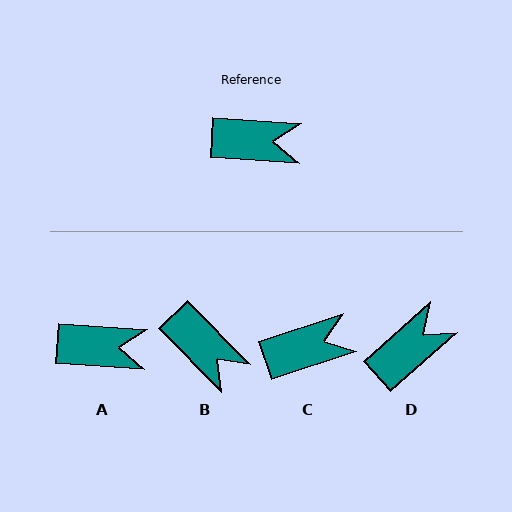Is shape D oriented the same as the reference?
No, it is off by about 45 degrees.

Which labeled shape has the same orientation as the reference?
A.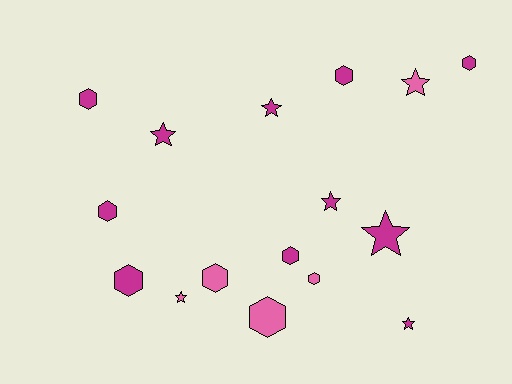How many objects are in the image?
There are 16 objects.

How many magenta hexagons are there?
There are 6 magenta hexagons.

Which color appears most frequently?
Magenta, with 11 objects.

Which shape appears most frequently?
Hexagon, with 9 objects.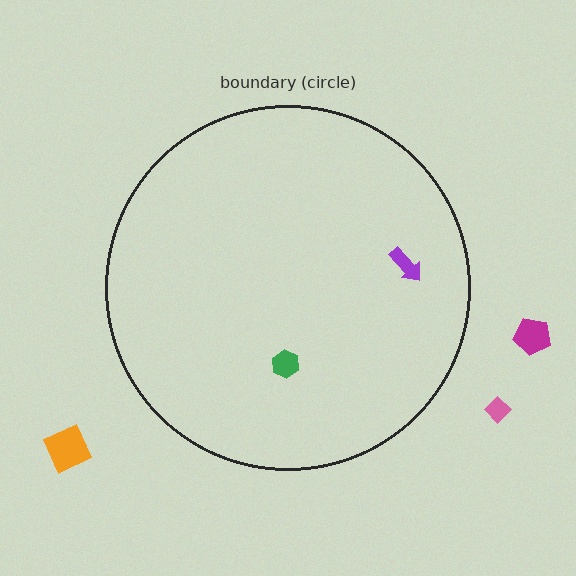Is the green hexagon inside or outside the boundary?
Inside.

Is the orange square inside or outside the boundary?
Outside.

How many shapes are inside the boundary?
2 inside, 3 outside.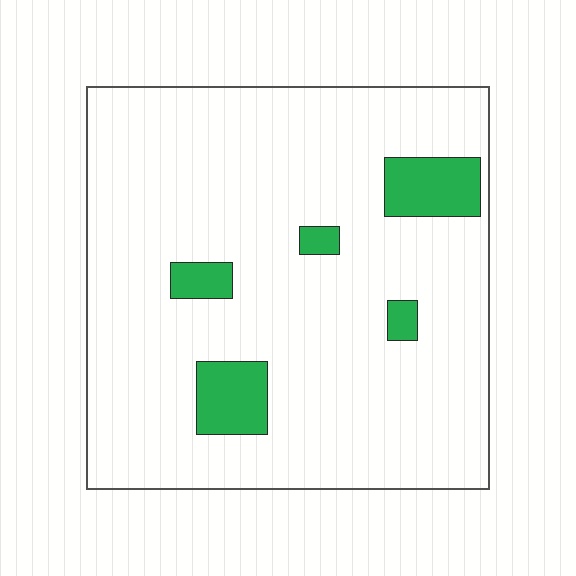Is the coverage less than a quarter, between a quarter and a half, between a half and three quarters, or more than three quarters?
Less than a quarter.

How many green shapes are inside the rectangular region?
5.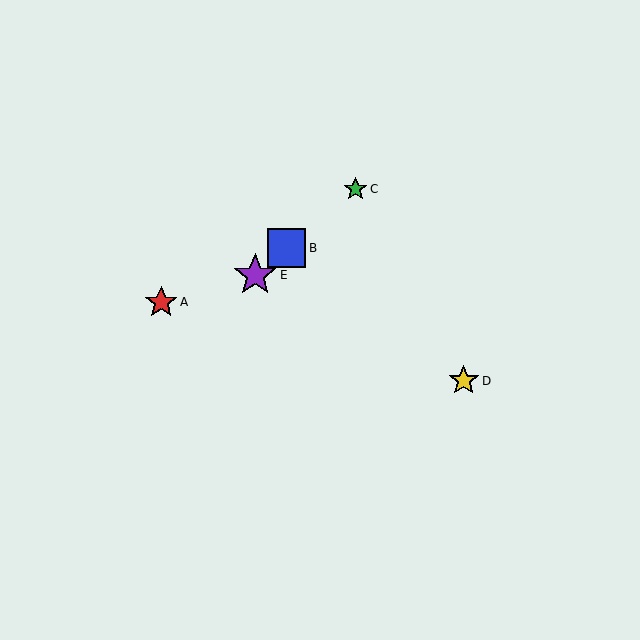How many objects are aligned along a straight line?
3 objects (B, C, E) are aligned along a straight line.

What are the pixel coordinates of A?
Object A is at (161, 302).